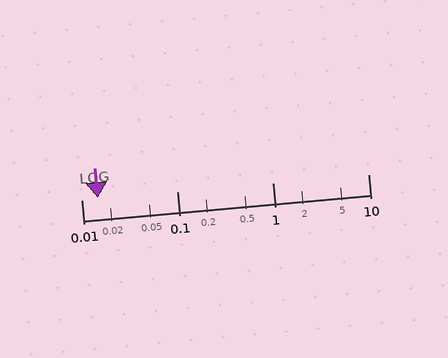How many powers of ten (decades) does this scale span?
The scale spans 3 decades, from 0.01 to 10.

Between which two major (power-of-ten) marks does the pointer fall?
The pointer is between 0.01 and 0.1.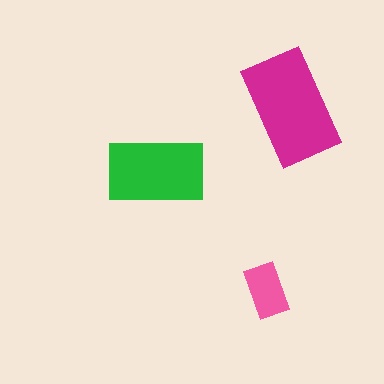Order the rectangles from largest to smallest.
the magenta one, the green one, the pink one.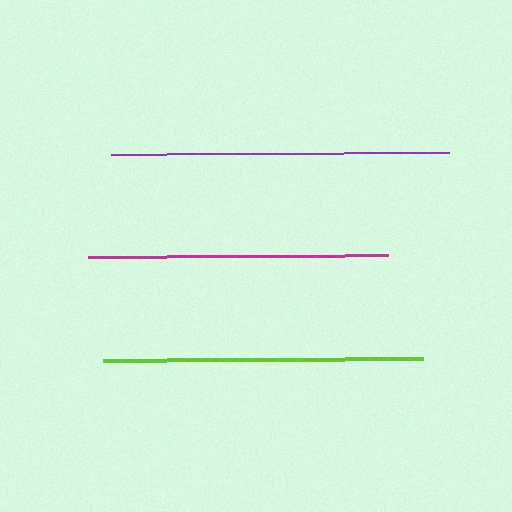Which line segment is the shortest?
The magenta line is the shortest at approximately 300 pixels.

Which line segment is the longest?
The purple line is the longest at approximately 338 pixels.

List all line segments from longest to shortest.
From longest to shortest: purple, lime, magenta.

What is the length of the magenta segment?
The magenta segment is approximately 300 pixels long.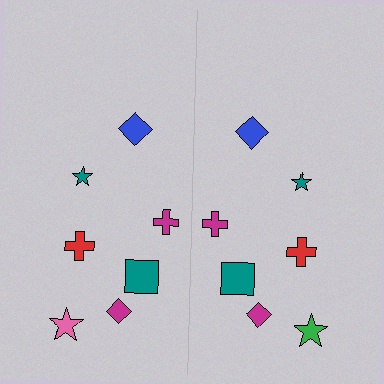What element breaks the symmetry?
The green star on the right side breaks the symmetry — its mirror counterpart is pink.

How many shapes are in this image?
There are 14 shapes in this image.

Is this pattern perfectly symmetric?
No, the pattern is not perfectly symmetric. The green star on the right side breaks the symmetry — its mirror counterpart is pink.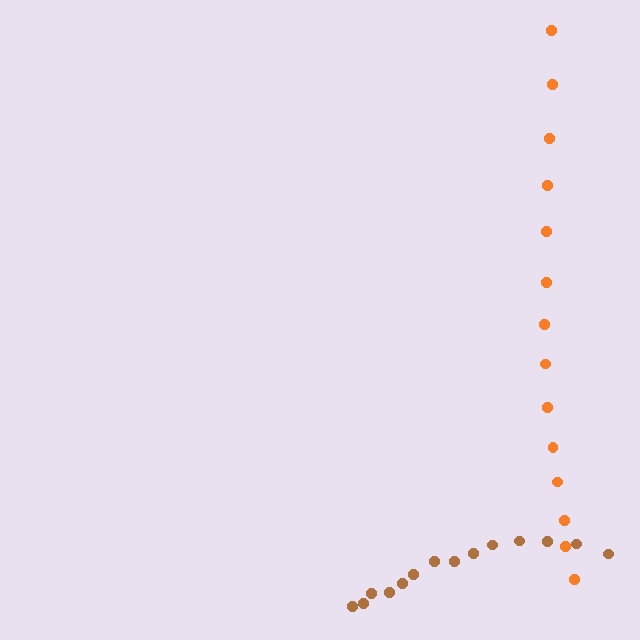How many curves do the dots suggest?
There are 2 distinct paths.